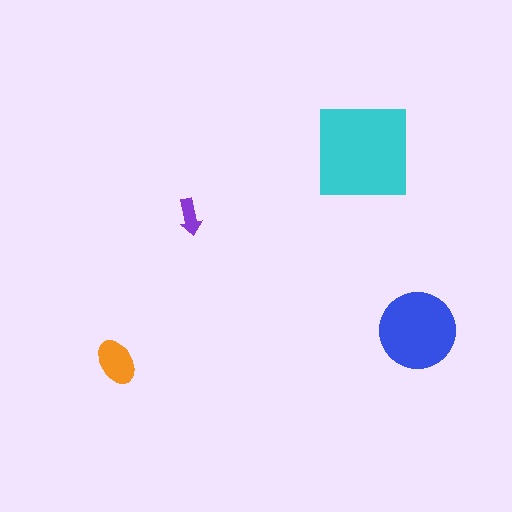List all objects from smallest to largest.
The purple arrow, the orange ellipse, the blue circle, the cyan square.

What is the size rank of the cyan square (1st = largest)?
1st.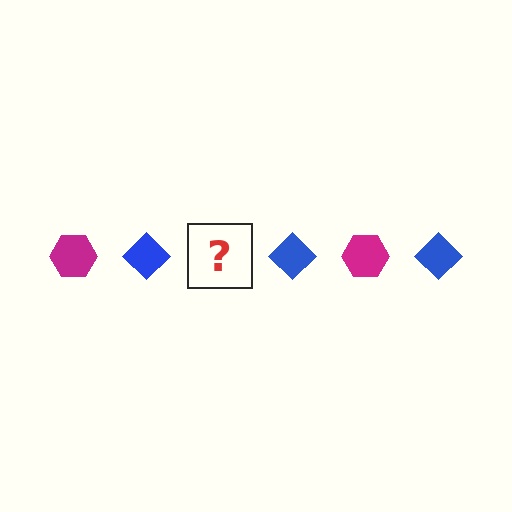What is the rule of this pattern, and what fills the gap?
The rule is that the pattern alternates between magenta hexagon and blue diamond. The gap should be filled with a magenta hexagon.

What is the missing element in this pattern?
The missing element is a magenta hexagon.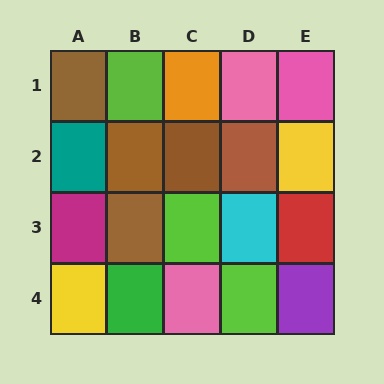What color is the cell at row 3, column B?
Brown.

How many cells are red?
1 cell is red.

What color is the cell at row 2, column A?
Teal.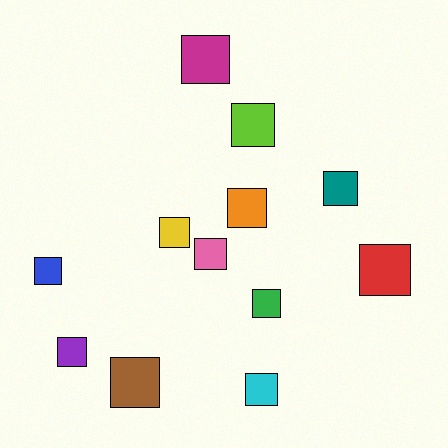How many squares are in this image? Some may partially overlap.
There are 12 squares.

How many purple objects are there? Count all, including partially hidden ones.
There is 1 purple object.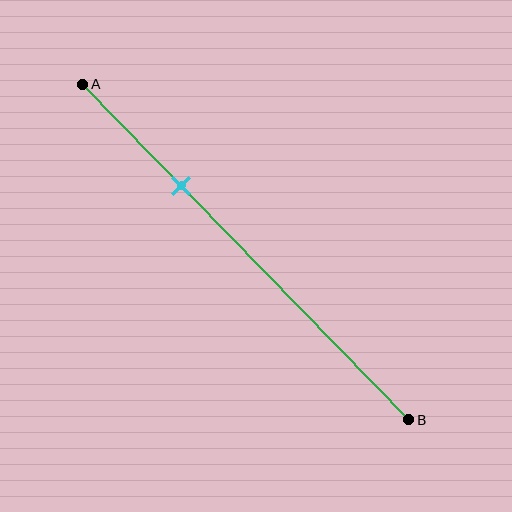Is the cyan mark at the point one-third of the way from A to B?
Yes, the mark is approximately at the one-third point.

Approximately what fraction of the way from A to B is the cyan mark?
The cyan mark is approximately 30% of the way from A to B.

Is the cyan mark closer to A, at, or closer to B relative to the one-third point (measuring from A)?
The cyan mark is approximately at the one-third point of segment AB.